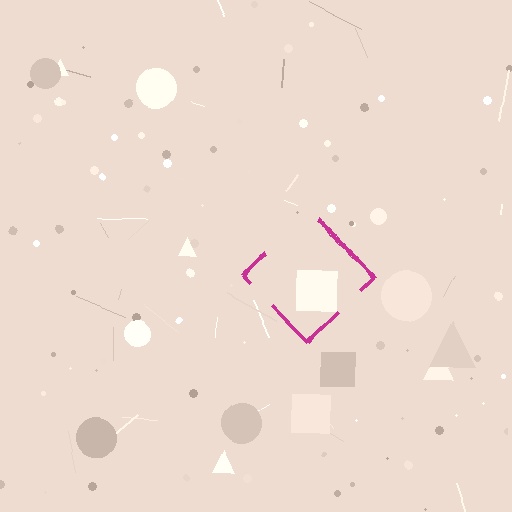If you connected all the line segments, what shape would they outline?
They would outline a diamond.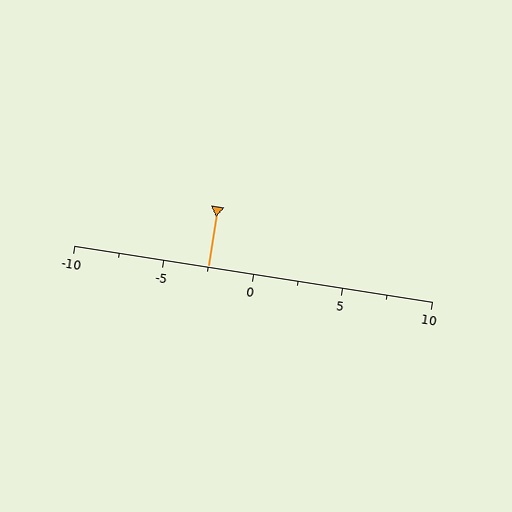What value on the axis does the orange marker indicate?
The marker indicates approximately -2.5.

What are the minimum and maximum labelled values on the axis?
The axis runs from -10 to 10.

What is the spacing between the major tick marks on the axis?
The major ticks are spaced 5 apart.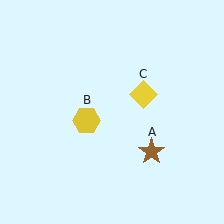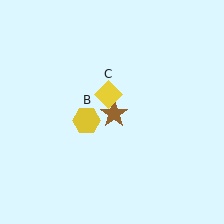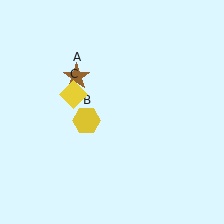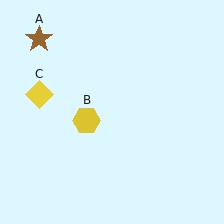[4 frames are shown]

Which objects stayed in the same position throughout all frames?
Yellow hexagon (object B) remained stationary.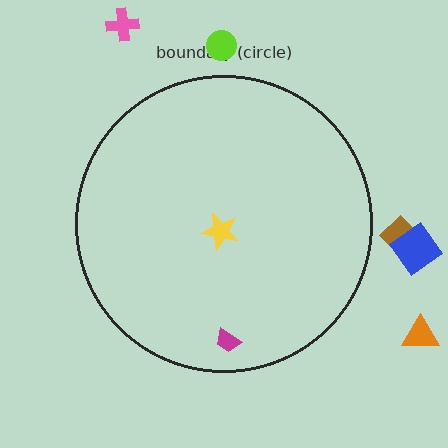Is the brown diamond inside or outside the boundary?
Outside.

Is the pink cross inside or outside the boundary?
Outside.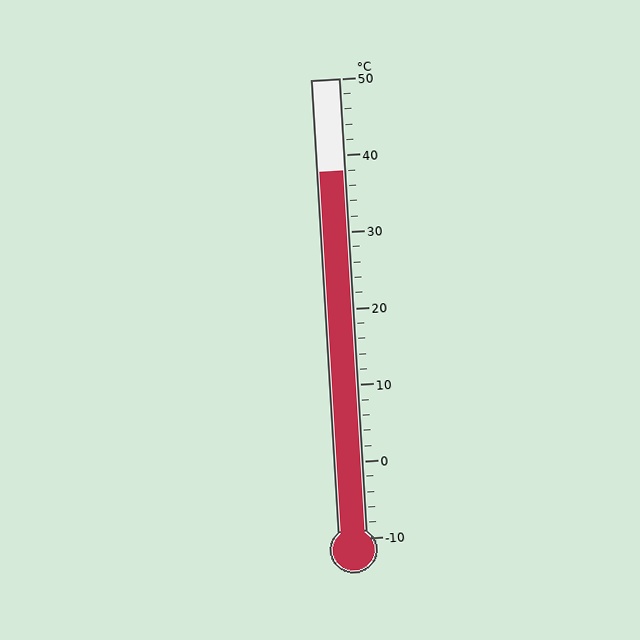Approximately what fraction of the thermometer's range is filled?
The thermometer is filled to approximately 80% of its range.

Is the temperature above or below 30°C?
The temperature is above 30°C.